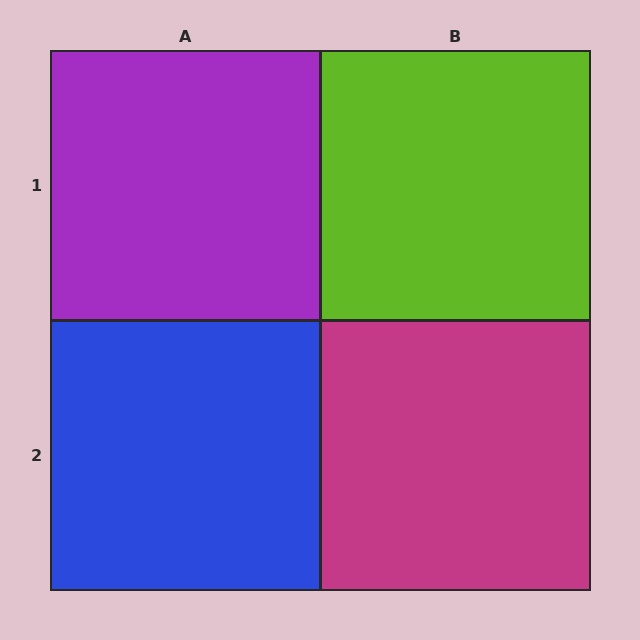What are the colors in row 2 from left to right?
Blue, magenta.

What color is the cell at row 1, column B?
Lime.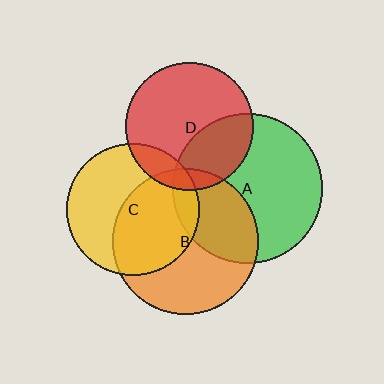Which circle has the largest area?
Circle A (green).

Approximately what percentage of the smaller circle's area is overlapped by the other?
Approximately 10%.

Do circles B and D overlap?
Yes.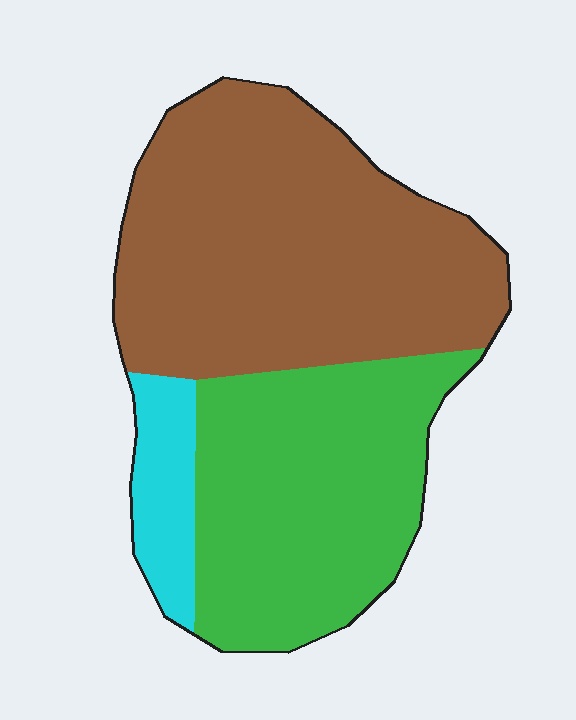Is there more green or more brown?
Brown.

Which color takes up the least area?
Cyan, at roughly 10%.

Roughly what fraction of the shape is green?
Green covers 38% of the shape.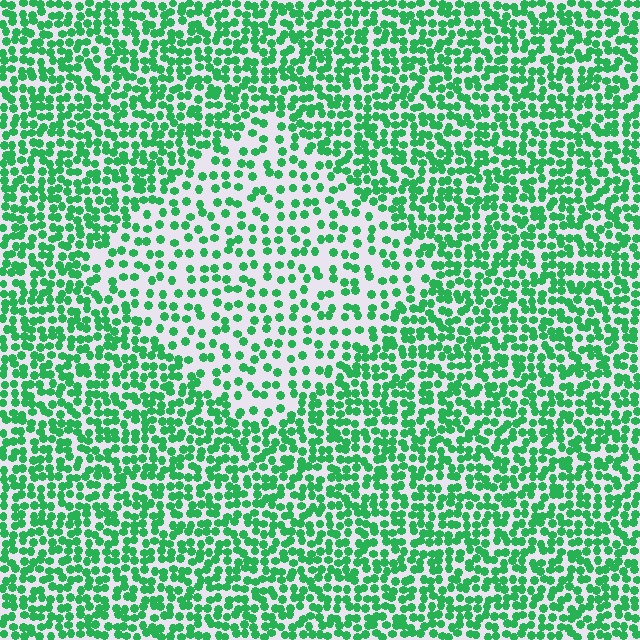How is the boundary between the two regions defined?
The boundary is defined by a change in element density (approximately 2.0x ratio). All elements are the same color, size, and shape.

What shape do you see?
I see a diamond.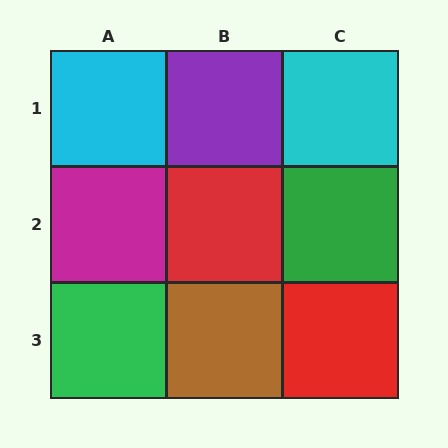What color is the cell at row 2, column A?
Magenta.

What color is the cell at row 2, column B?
Red.